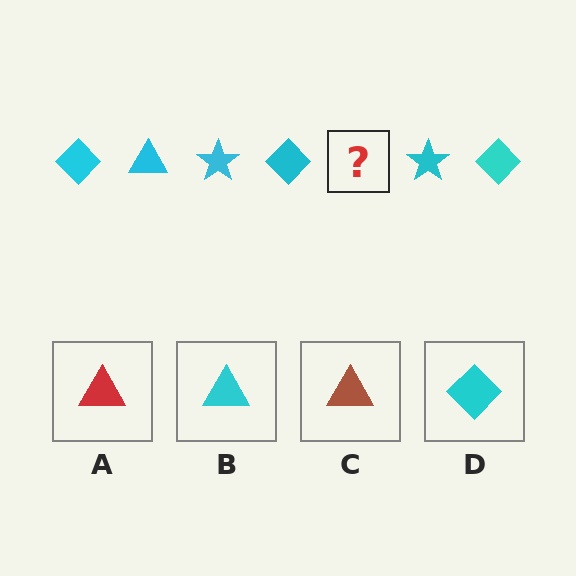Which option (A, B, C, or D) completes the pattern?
B.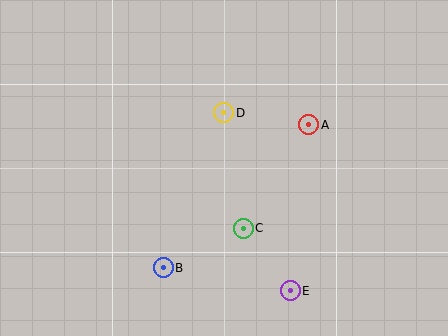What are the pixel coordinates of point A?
Point A is at (309, 125).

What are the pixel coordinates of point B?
Point B is at (163, 268).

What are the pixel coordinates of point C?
Point C is at (243, 228).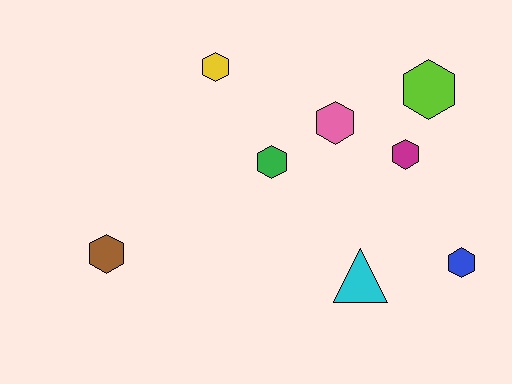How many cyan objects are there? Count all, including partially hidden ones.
There is 1 cyan object.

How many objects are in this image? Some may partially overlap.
There are 8 objects.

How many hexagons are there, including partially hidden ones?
There are 7 hexagons.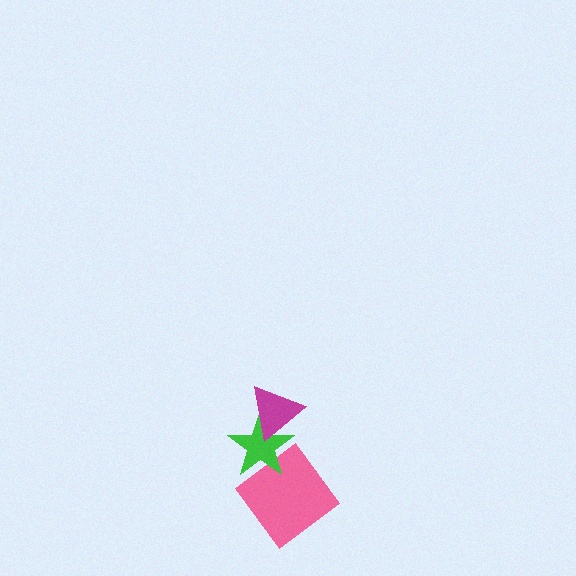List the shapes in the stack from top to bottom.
From top to bottom: the magenta triangle, the green star, the pink diamond.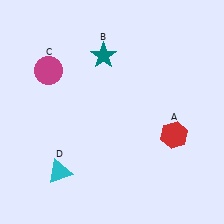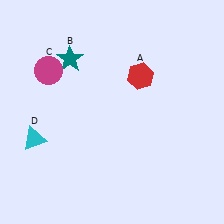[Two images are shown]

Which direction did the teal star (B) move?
The teal star (B) moved left.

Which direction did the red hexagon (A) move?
The red hexagon (A) moved up.